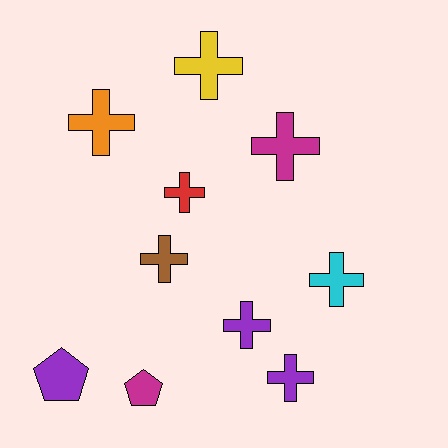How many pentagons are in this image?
There are 2 pentagons.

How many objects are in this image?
There are 10 objects.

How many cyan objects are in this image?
There is 1 cyan object.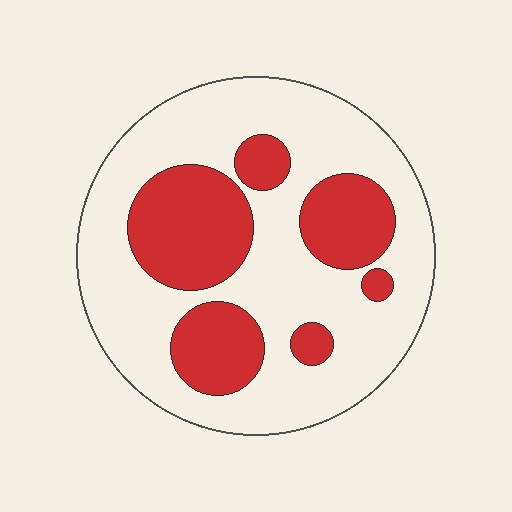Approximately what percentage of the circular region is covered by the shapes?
Approximately 30%.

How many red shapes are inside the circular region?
6.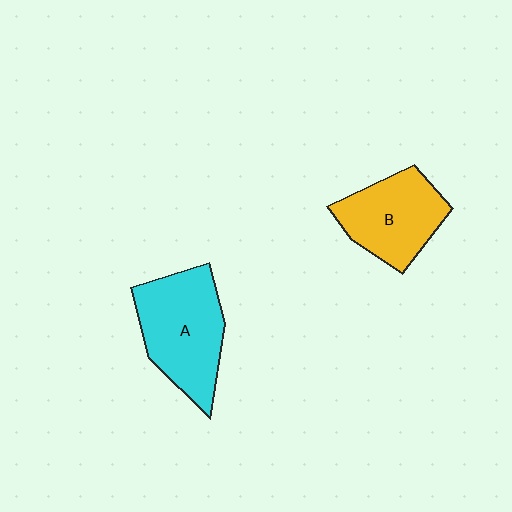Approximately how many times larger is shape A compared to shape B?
Approximately 1.2 times.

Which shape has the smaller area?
Shape B (yellow).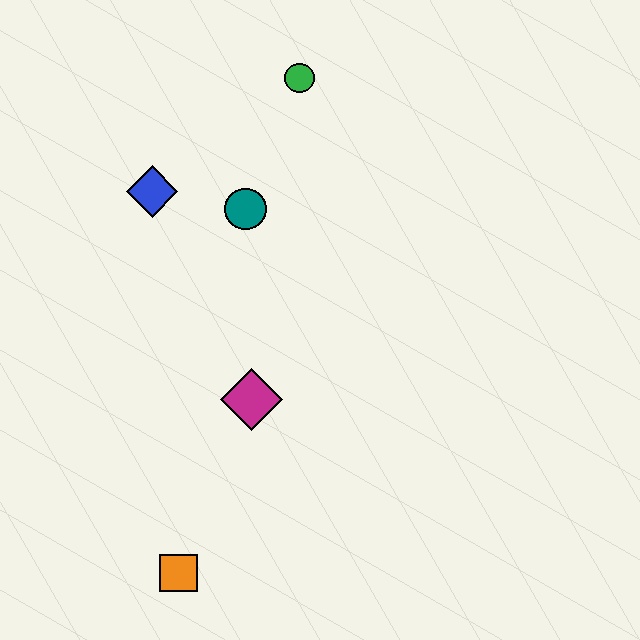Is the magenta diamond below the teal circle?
Yes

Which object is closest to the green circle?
The teal circle is closest to the green circle.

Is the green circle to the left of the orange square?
No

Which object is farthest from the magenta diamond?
The green circle is farthest from the magenta diamond.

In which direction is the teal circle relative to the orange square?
The teal circle is above the orange square.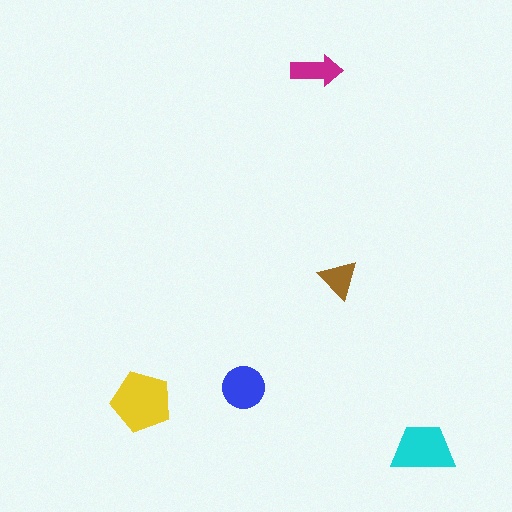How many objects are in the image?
There are 5 objects in the image.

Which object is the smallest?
The brown triangle.